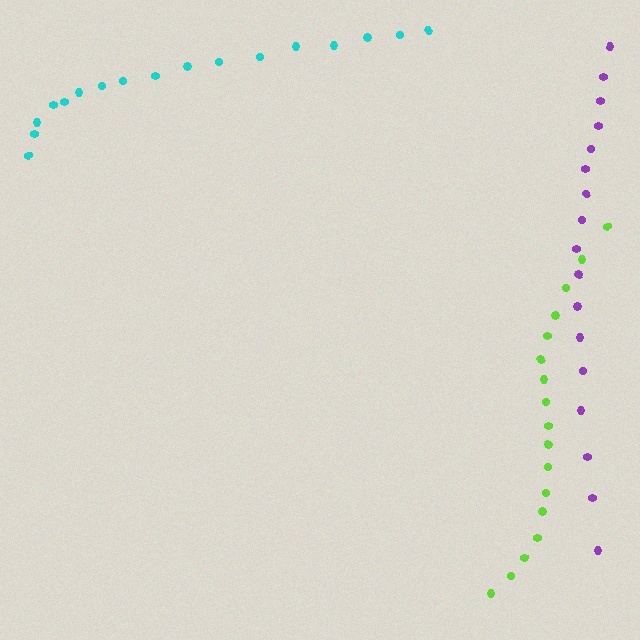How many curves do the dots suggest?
There are 3 distinct paths.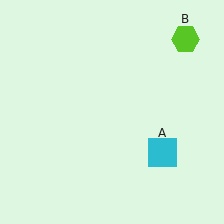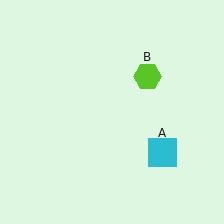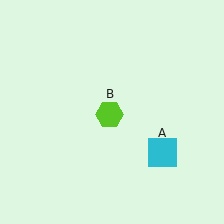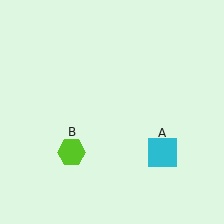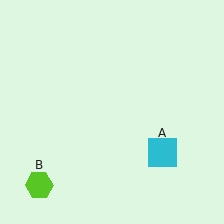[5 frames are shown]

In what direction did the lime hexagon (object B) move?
The lime hexagon (object B) moved down and to the left.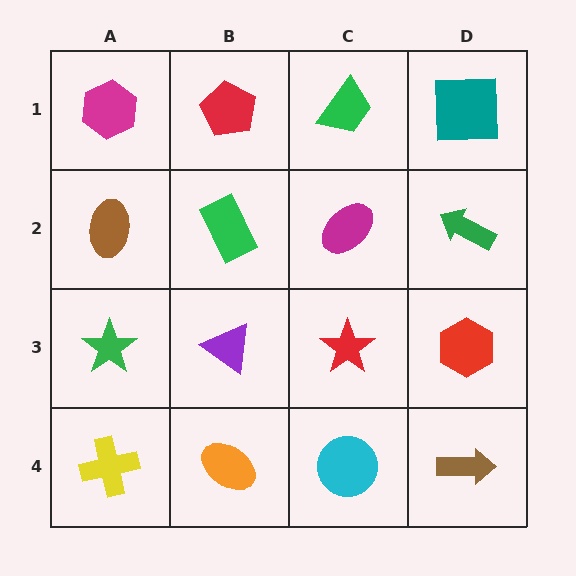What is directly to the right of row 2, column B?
A magenta ellipse.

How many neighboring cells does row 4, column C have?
3.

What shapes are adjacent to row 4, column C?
A red star (row 3, column C), an orange ellipse (row 4, column B), a brown arrow (row 4, column D).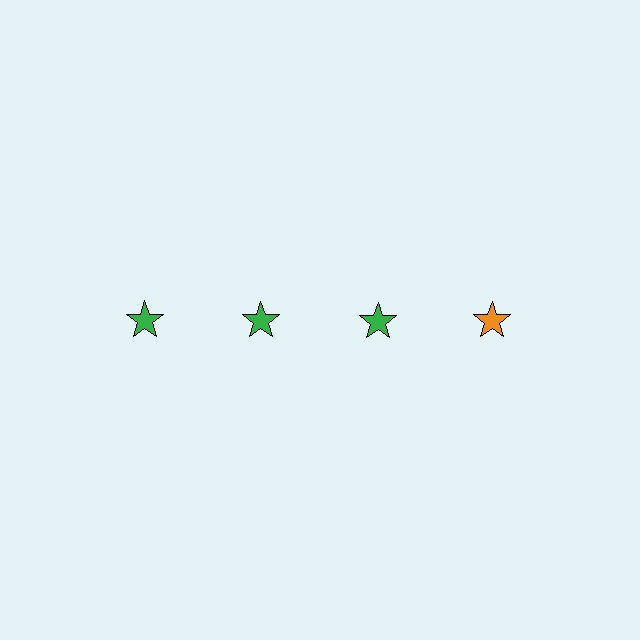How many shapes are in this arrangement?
There are 4 shapes arranged in a grid pattern.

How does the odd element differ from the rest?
It has a different color: orange instead of green.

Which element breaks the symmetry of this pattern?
The orange star in the top row, second from right column breaks the symmetry. All other shapes are green stars.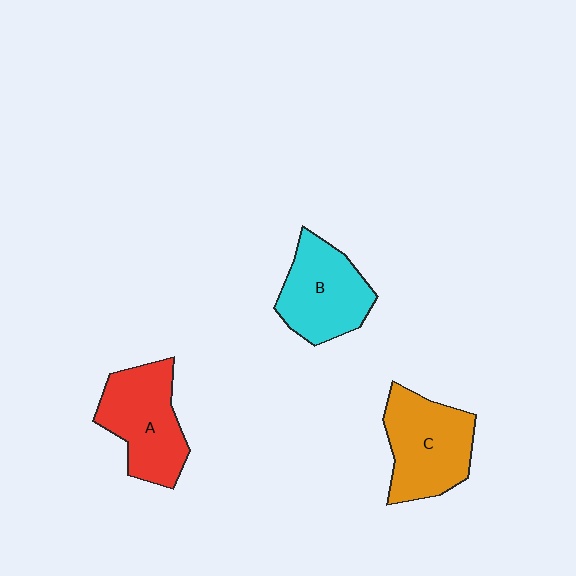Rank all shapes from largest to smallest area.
From largest to smallest: C (orange), A (red), B (cyan).